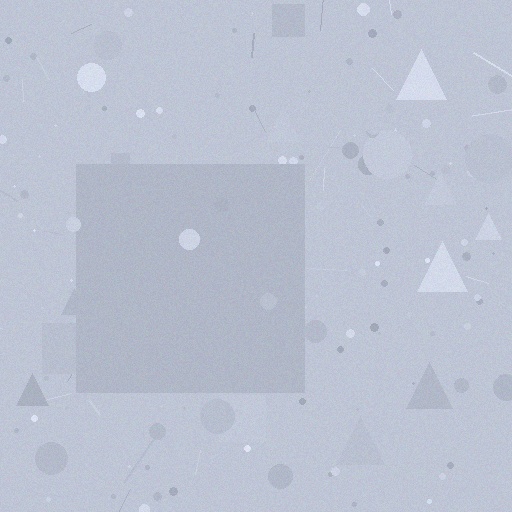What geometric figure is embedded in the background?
A square is embedded in the background.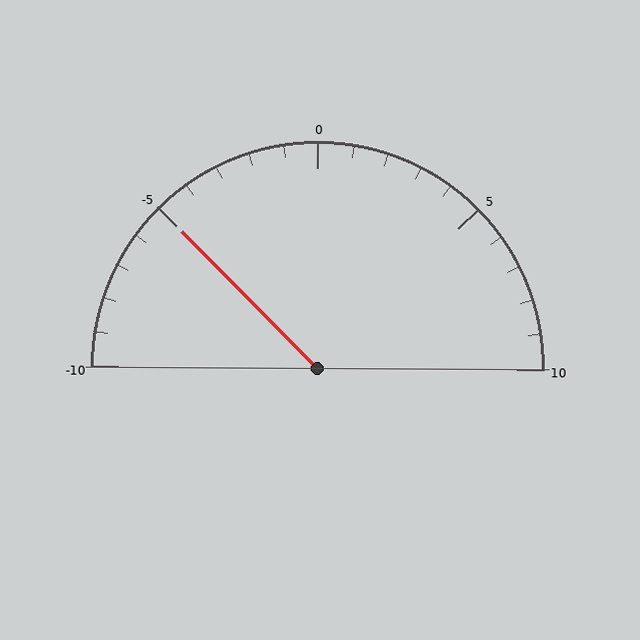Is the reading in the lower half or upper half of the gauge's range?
The reading is in the lower half of the range (-10 to 10).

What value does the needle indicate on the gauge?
The needle indicates approximately -5.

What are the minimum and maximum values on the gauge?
The gauge ranges from -10 to 10.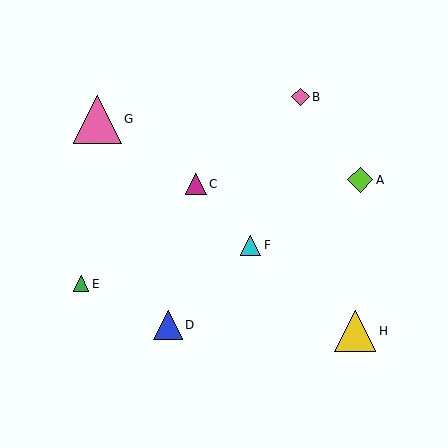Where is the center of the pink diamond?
The center of the pink diamond is at (300, 97).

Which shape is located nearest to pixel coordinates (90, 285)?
The green triangle (labeled E) at (81, 284) is nearest to that location.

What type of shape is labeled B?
Shape B is a pink diamond.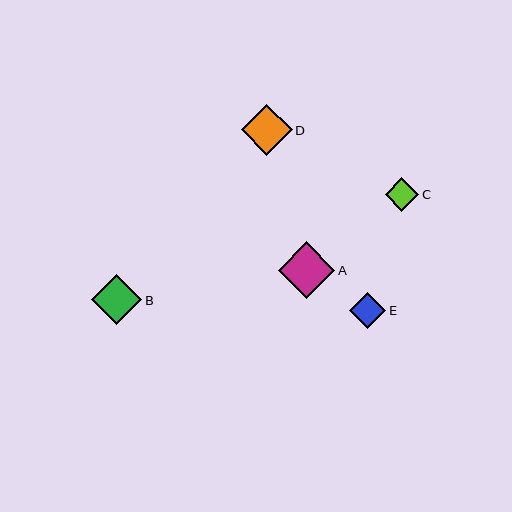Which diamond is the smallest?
Diamond C is the smallest with a size of approximately 34 pixels.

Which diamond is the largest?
Diamond A is the largest with a size of approximately 56 pixels.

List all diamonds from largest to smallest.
From largest to smallest: A, D, B, E, C.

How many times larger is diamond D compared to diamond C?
Diamond D is approximately 1.5 times the size of diamond C.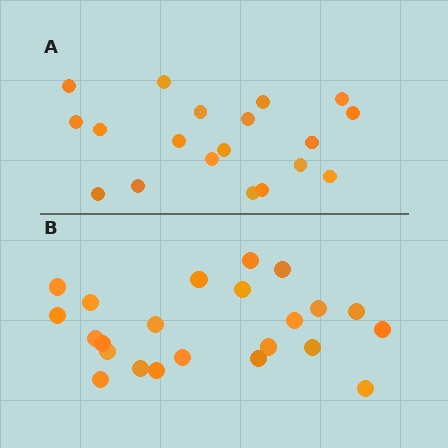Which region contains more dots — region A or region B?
Region B (the bottom region) has more dots.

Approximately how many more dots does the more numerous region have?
Region B has about 4 more dots than region A.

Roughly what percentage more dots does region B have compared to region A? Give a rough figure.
About 20% more.